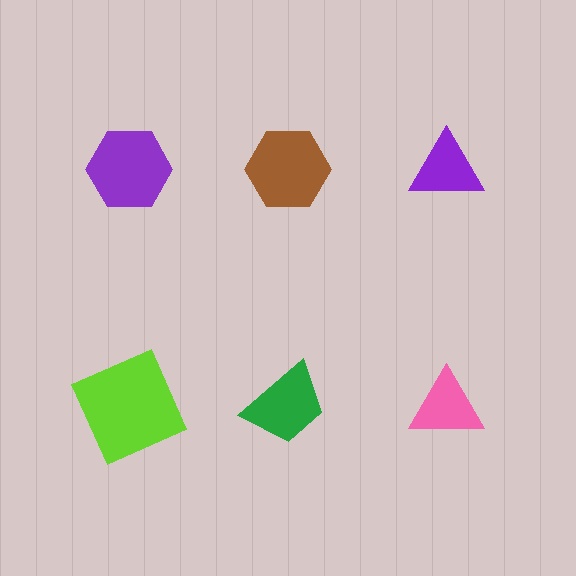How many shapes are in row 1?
3 shapes.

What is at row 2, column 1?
A lime square.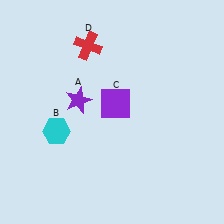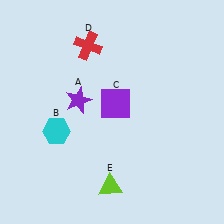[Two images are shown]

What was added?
A lime triangle (E) was added in Image 2.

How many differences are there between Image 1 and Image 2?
There is 1 difference between the two images.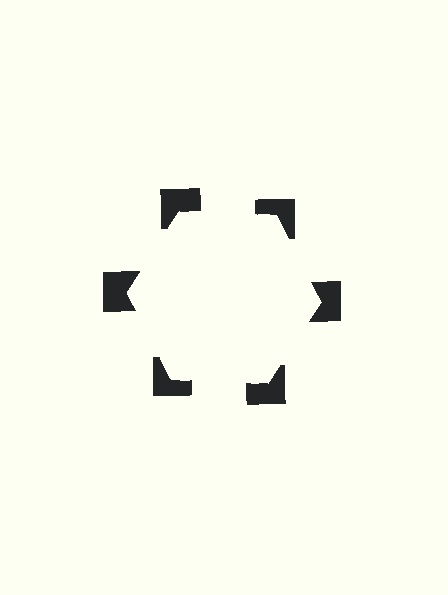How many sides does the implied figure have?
6 sides.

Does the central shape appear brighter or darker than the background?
It typically appears slightly brighter than the background, even though no actual brightness change is drawn.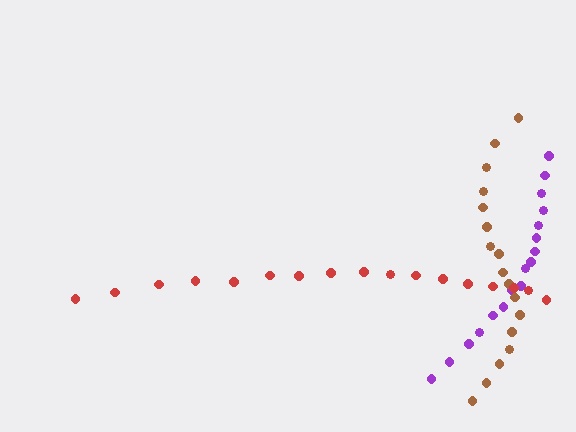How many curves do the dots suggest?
There are 3 distinct paths.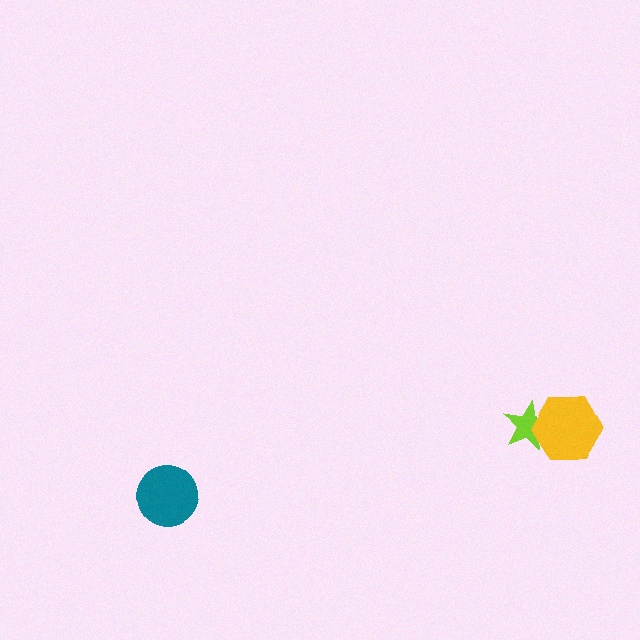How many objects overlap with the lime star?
1 object overlaps with the lime star.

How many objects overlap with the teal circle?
0 objects overlap with the teal circle.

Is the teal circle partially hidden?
No, no other shape covers it.